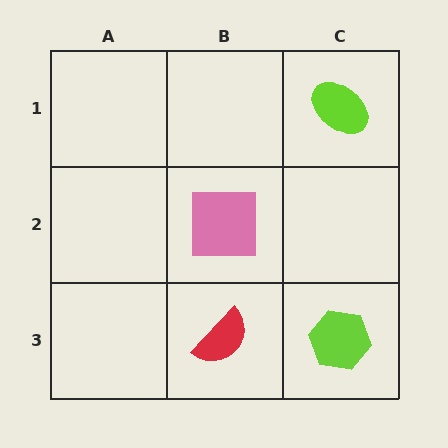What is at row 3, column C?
A lime hexagon.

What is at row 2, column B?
A pink square.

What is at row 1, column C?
A lime ellipse.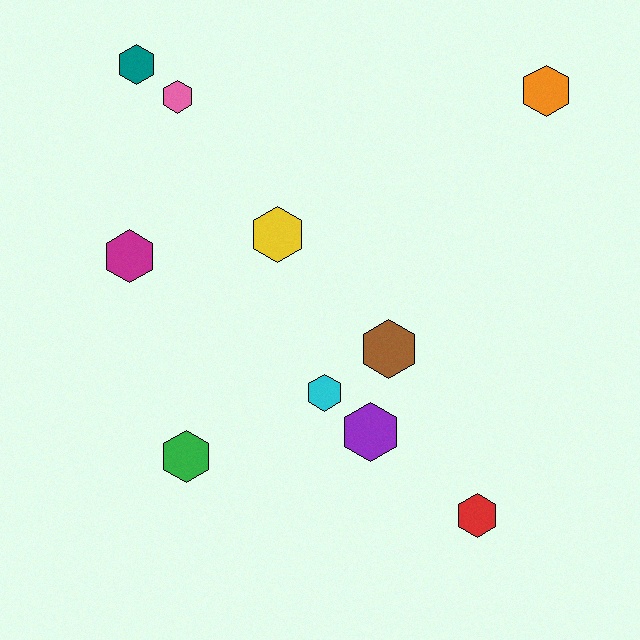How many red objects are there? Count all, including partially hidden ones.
There is 1 red object.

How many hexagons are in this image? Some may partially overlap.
There are 10 hexagons.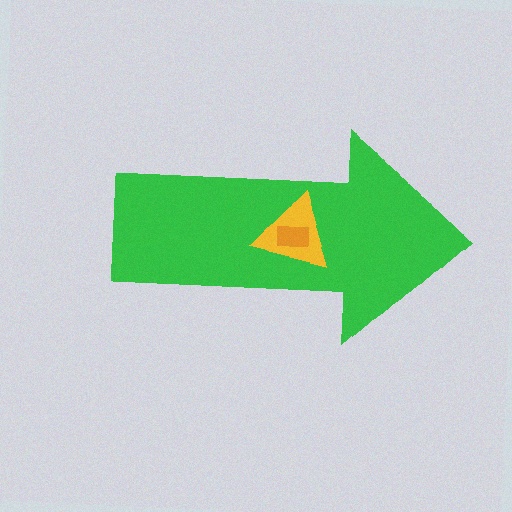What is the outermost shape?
The green arrow.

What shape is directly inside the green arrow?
The yellow triangle.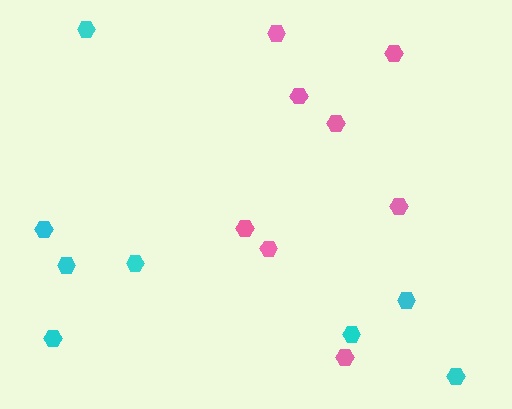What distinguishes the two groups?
There are 2 groups: one group of cyan hexagons (8) and one group of pink hexagons (8).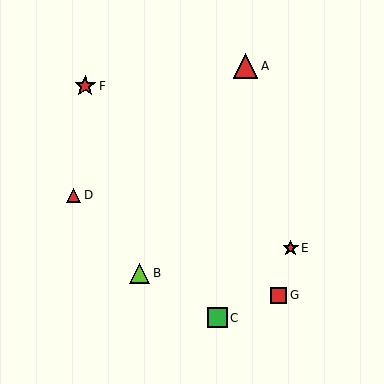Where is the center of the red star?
The center of the red star is at (85, 86).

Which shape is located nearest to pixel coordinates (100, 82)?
The red star (labeled F) at (85, 86) is nearest to that location.